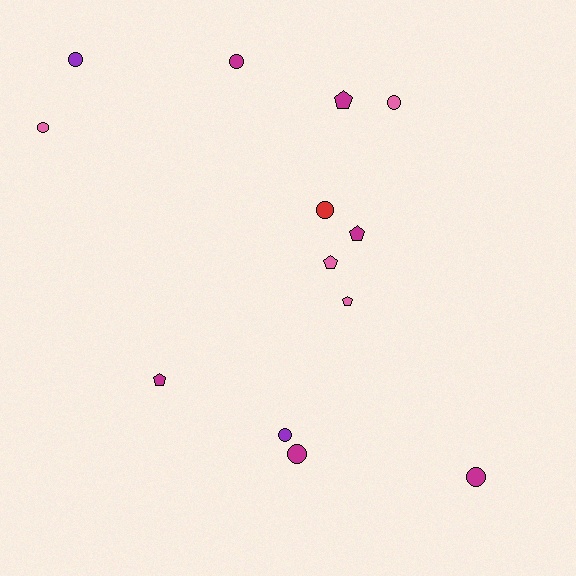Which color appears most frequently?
Magenta, with 6 objects.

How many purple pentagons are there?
There are no purple pentagons.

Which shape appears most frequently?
Circle, with 8 objects.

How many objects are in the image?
There are 13 objects.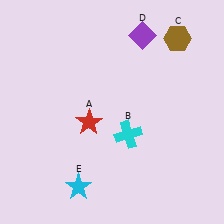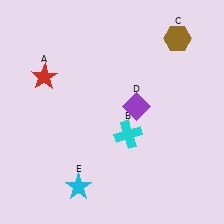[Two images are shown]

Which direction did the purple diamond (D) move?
The purple diamond (D) moved down.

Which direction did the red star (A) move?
The red star (A) moved up.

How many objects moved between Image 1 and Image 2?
2 objects moved between the two images.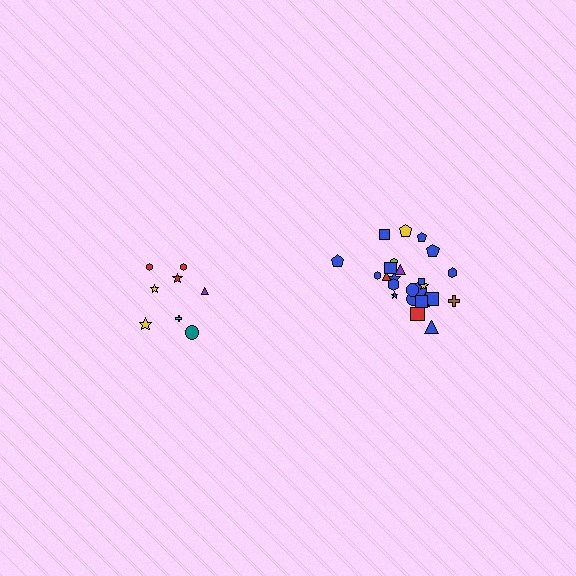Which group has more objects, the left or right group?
The right group.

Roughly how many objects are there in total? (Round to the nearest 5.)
Roughly 35 objects in total.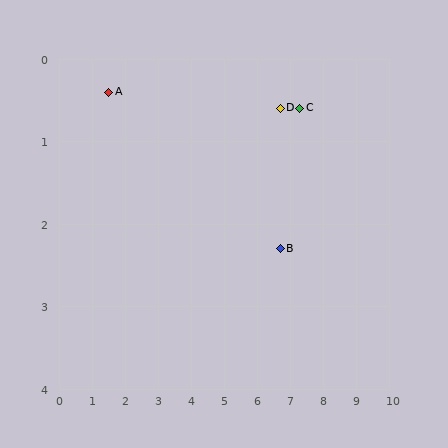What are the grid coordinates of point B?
Point B is at approximately (6.7, 2.3).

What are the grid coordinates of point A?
Point A is at approximately (1.5, 0.4).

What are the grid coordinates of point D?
Point D is at approximately (6.7, 0.6).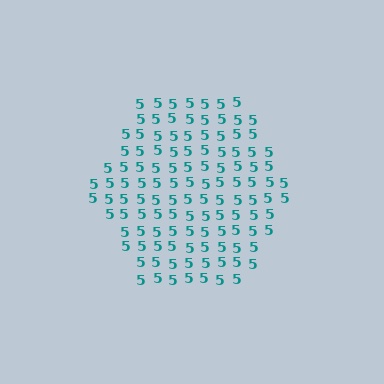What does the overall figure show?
The overall figure shows a hexagon.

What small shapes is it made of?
It is made of small digit 5's.